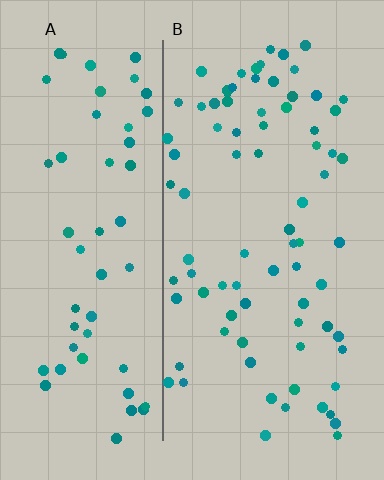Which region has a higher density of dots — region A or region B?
B (the right).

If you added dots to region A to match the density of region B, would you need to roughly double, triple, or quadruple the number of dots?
Approximately double.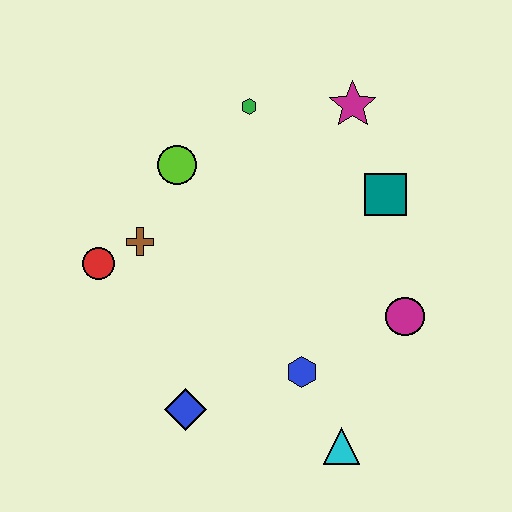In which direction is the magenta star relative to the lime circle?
The magenta star is to the right of the lime circle.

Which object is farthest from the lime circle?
The cyan triangle is farthest from the lime circle.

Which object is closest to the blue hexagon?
The cyan triangle is closest to the blue hexagon.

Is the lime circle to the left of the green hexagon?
Yes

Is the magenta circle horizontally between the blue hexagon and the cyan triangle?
No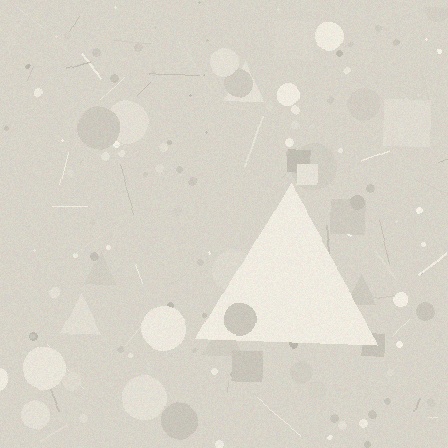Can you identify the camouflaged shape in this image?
The camouflaged shape is a triangle.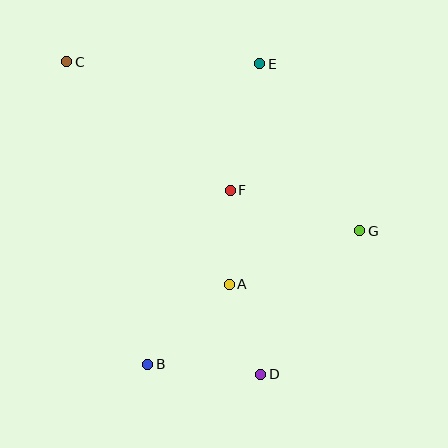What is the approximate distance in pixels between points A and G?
The distance between A and G is approximately 141 pixels.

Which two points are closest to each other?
Points A and F are closest to each other.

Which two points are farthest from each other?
Points C and D are farthest from each other.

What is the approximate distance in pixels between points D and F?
The distance between D and F is approximately 187 pixels.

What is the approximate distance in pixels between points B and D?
The distance between B and D is approximately 114 pixels.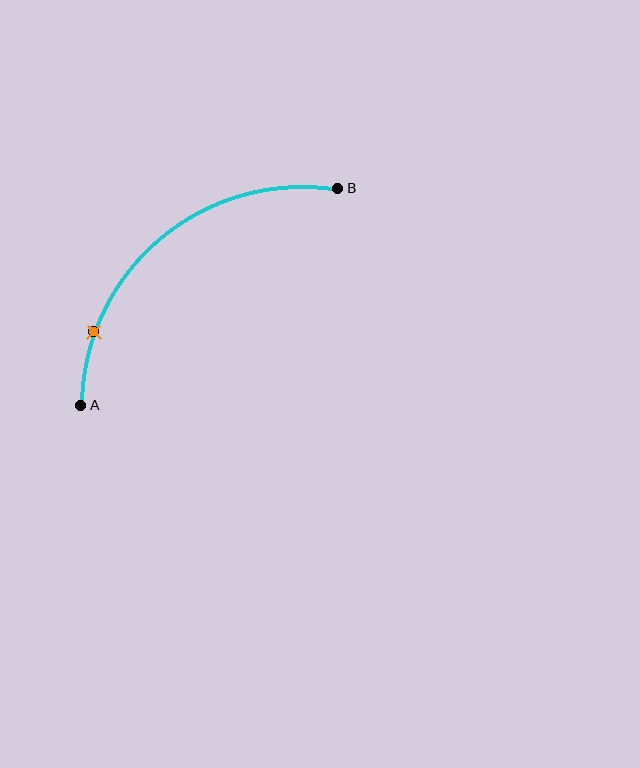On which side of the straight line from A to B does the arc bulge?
The arc bulges above and to the left of the straight line connecting A and B.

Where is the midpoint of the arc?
The arc midpoint is the point on the curve farthest from the straight line joining A and B. It sits above and to the left of that line.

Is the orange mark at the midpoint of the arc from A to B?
No. The orange mark lies on the arc but is closer to endpoint A. The arc midpoint would be at the point on the curve equidistant along the arc from both A and B.